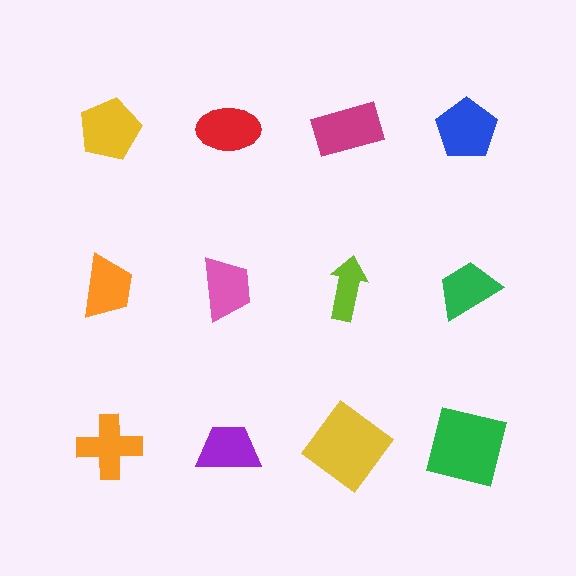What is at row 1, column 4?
A blue pentagon.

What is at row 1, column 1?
A yellow pentagon.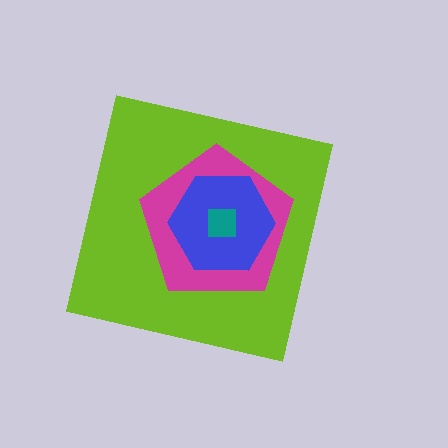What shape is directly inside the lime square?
The magenta pentagon.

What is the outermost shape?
The lime square.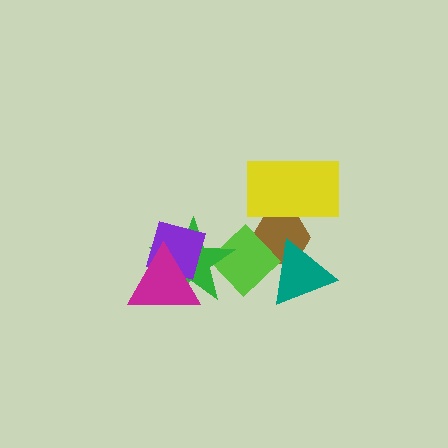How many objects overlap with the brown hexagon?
3 objects overlap with the brown hexagon.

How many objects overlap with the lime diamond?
3 objects overlap with the lime diamond.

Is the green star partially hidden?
Yes, it is partially covered by another shape.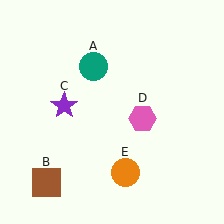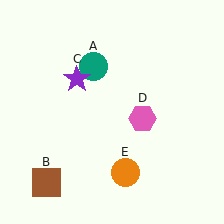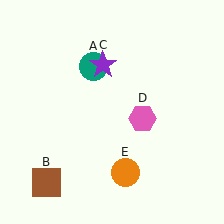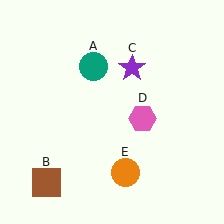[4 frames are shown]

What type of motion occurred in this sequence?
The purple star (object C) rotated clockwise around the center of the scene.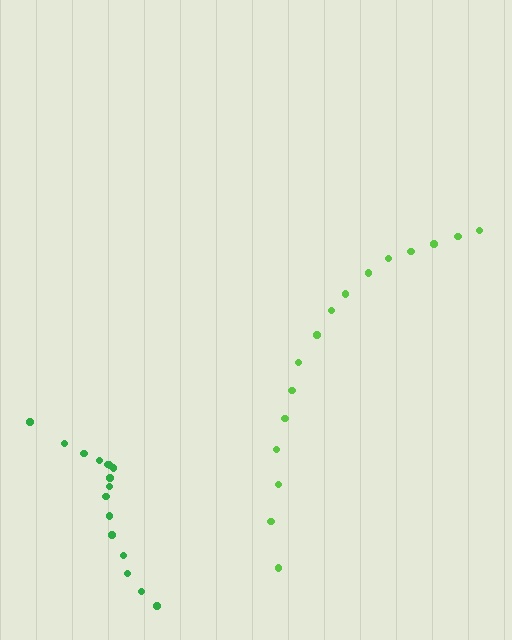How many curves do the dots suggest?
There are 2 distinct paths.